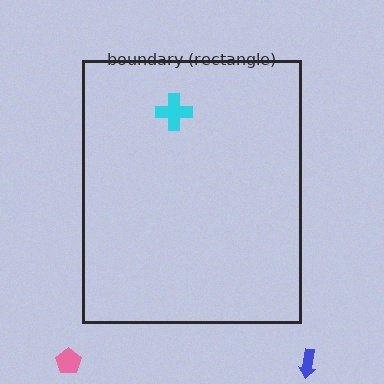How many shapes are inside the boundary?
1 inside, 2 outside.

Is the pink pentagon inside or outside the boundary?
Outside.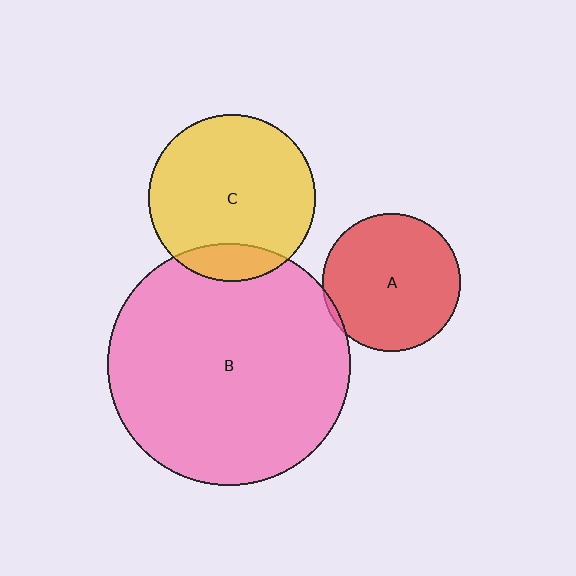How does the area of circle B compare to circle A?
Approximately 3.1 times.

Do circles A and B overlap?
Yes.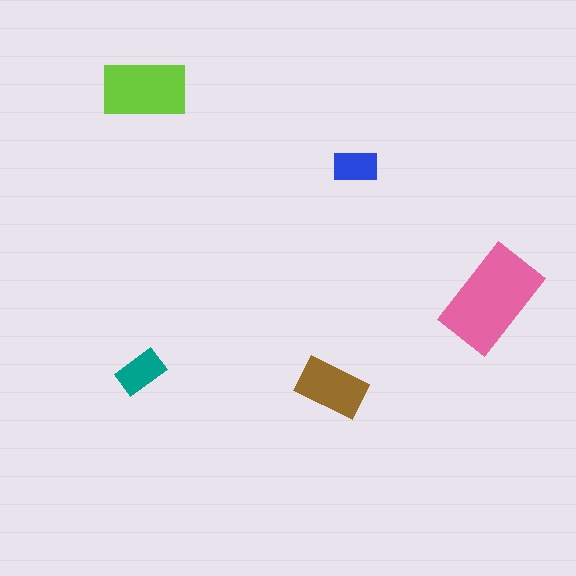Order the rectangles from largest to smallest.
the pink one, the lime one, the brown one, the teal one, the blue one.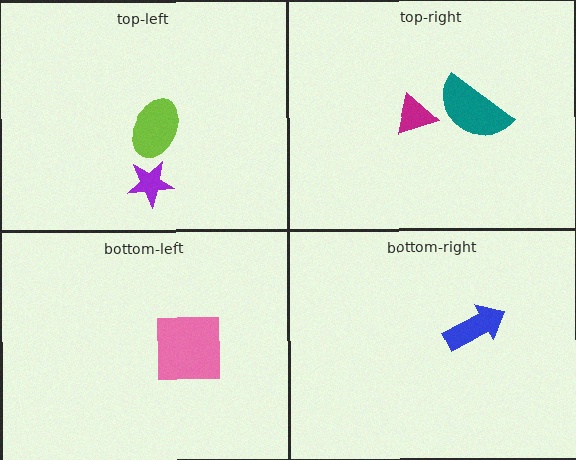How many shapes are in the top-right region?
2.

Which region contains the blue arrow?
The bottom-right region.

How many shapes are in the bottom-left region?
1.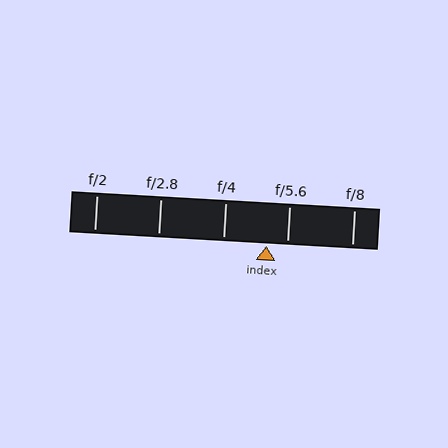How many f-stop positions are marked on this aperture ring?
There are 5 f-stop positions marked.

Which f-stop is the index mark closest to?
The index mark is closest to f/5.6.